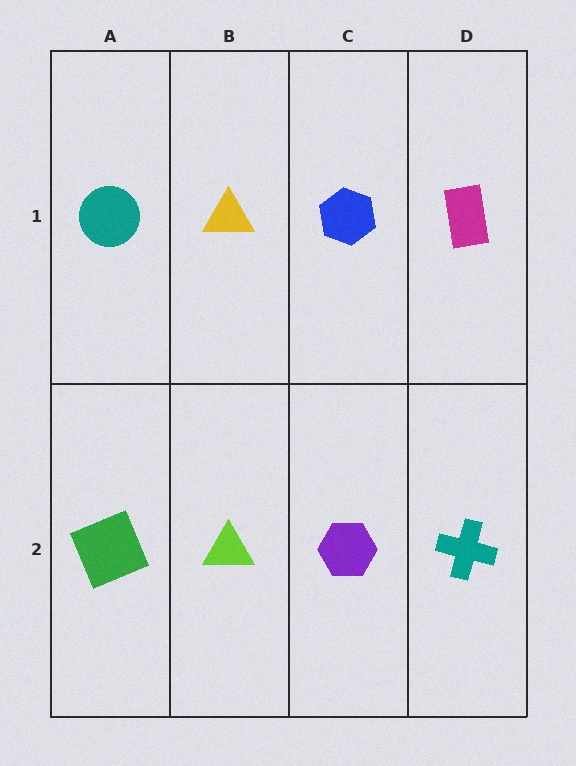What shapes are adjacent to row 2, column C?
A blue hexagon (row 1, column C), a lime triangle (row 2, column B), a teal cross (row 2, column D).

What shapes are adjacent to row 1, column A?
A green square (row 2, column A), a yellow triangle (row 1, column B).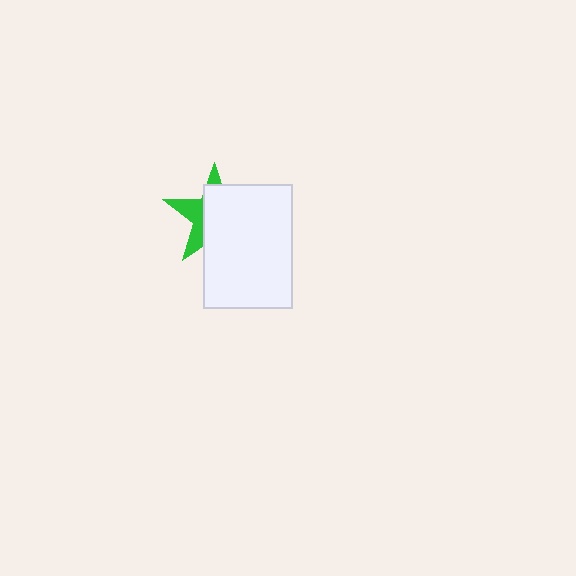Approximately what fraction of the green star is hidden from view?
Roughly 65% of the green star is hidden behind the white rectangle.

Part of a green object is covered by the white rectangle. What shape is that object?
It is a star.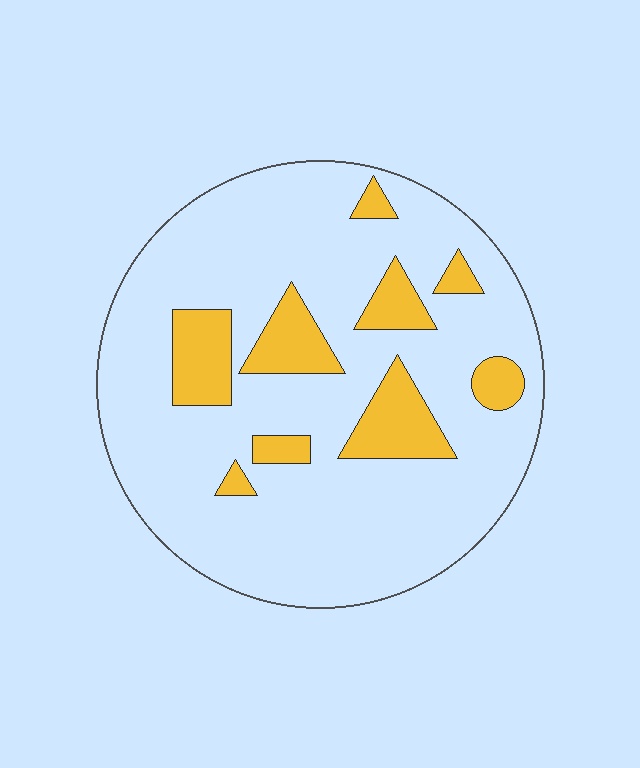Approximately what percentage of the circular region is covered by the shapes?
Approximately 20%.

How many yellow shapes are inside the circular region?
9.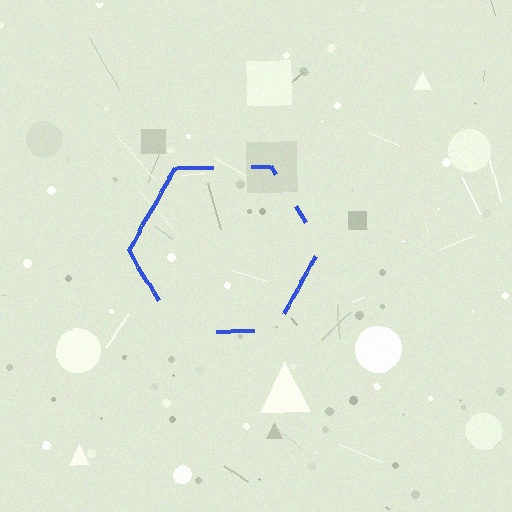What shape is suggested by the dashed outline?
The dashed outline suggests a hexagon.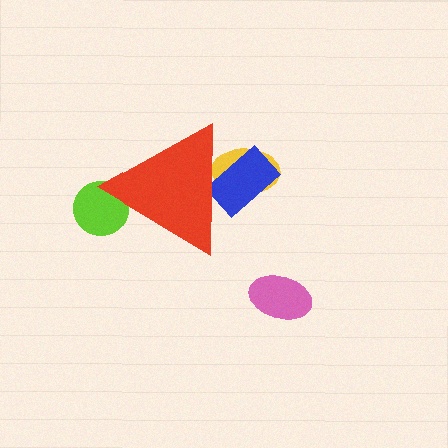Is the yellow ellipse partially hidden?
Yes, the yellow ellipse is partially hidden behind the red triangle.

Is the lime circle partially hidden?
Yes, the lime circle is partially hidden behind the red triangle.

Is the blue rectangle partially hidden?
Yes, the blue rectangle is partially hidden behind the red triangle.